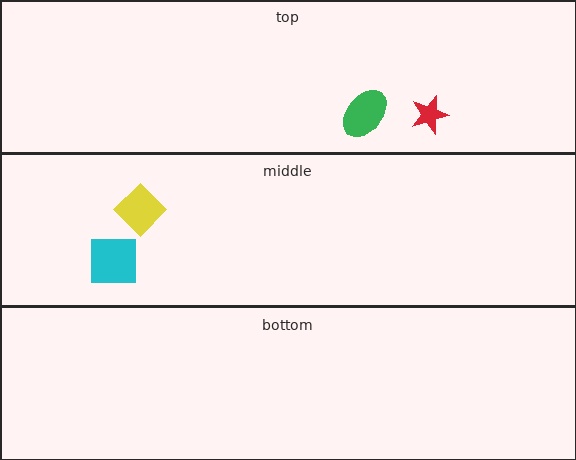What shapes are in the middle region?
The cyan square, the yellow diamond.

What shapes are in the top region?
The green ellipse, the red star.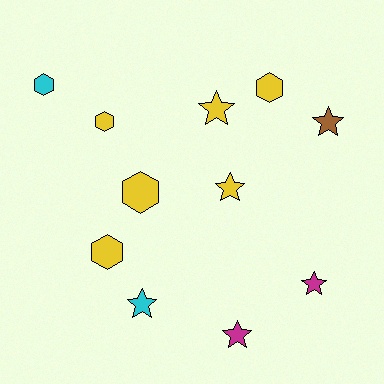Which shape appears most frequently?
Star, with 6 objects.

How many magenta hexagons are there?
There are no magenta hexagons.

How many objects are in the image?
There are 11 objects.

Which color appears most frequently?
Yellow, with 6 objects.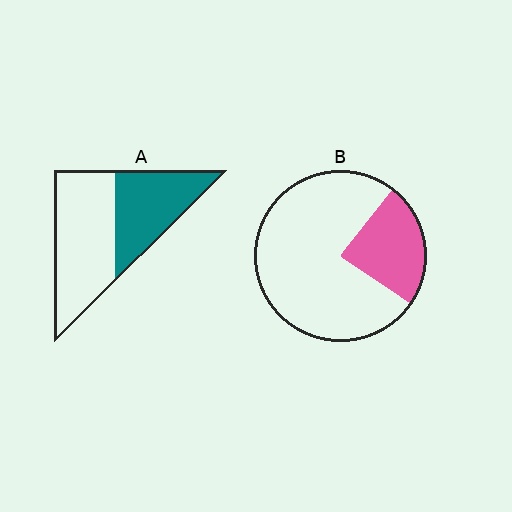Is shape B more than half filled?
No.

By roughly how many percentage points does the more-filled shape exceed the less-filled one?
By roughly 20 percentage points (A over B).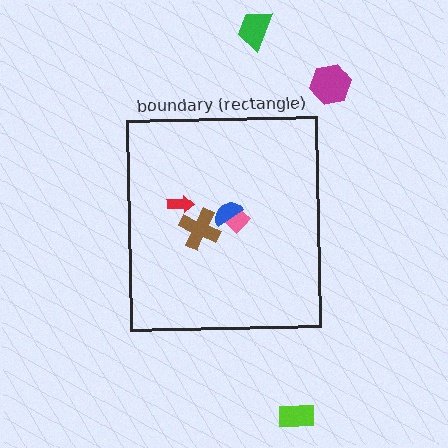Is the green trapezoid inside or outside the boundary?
Outside.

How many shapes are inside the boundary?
4 inside, 3 outside.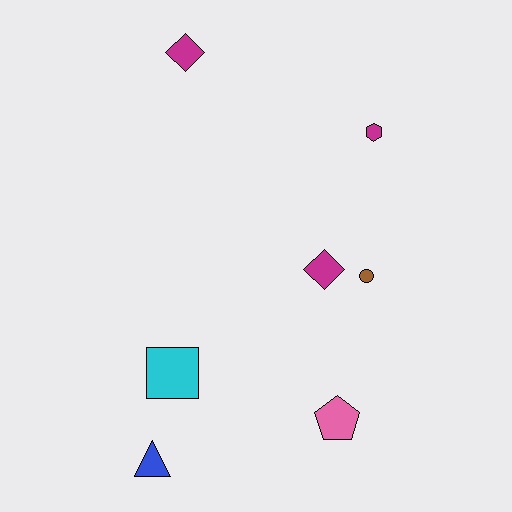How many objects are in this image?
There are 7 objects.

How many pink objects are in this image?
There is 1 pink object.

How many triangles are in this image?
There is 1 triangle.